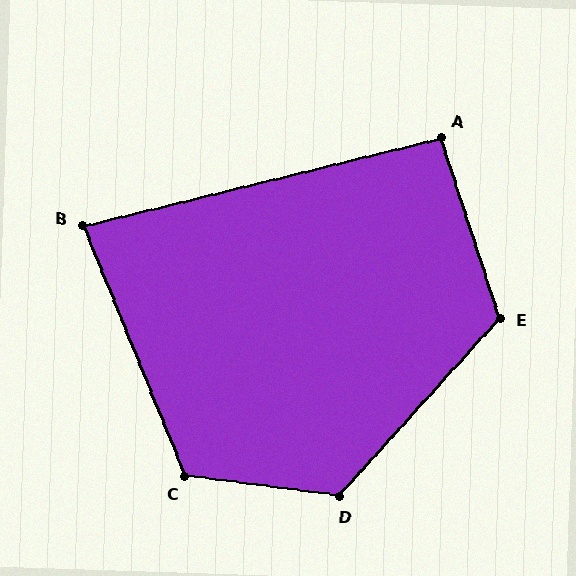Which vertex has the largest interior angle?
D, at approximately 125 degrees.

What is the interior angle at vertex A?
Approximately 94 degrees (approximately right).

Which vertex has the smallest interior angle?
B, at approximately 82 degrees.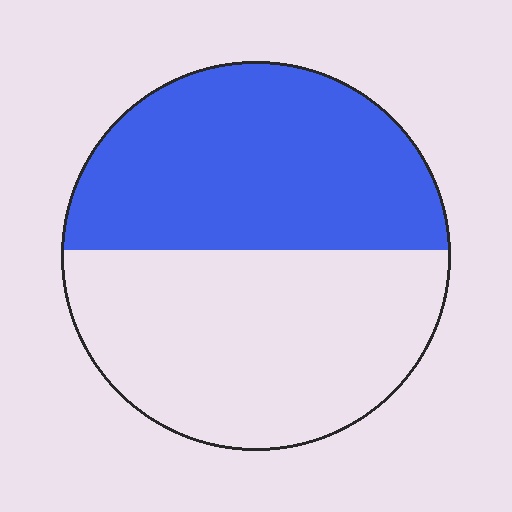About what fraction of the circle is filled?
About one half (1/2).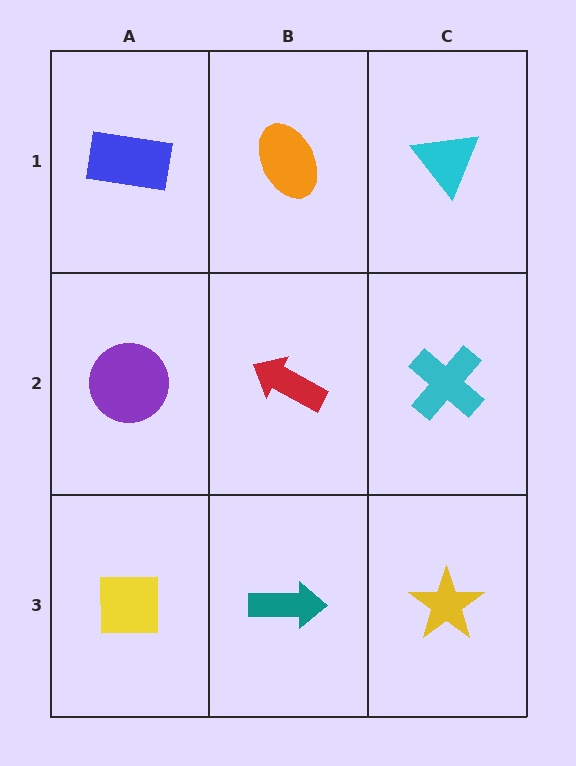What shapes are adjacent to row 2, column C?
A cyan triangle (row 1, column C), a yellow star (row 3, column C), a red arrow (row 2, column B).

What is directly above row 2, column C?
A cyan triangle.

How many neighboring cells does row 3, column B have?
3.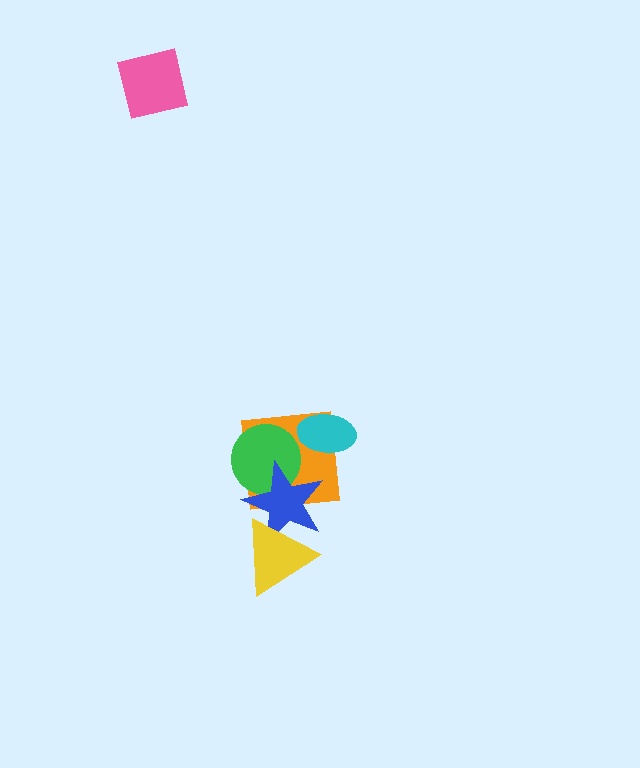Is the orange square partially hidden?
Yes, it is partially covered by another shape.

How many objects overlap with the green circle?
2 objects overlap with the green circle.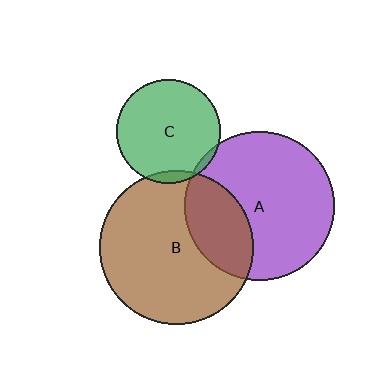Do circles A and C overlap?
Yes.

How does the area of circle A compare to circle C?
Approximately 2.1 times.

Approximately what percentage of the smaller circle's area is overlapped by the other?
Approximately 5%.